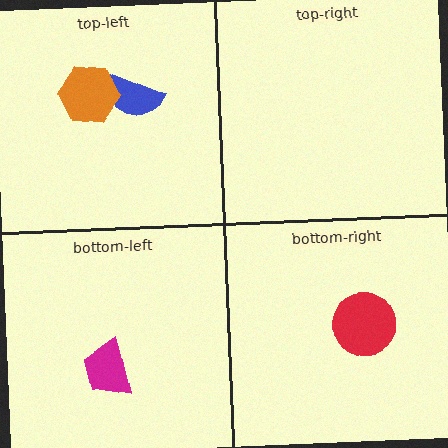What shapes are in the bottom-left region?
The magenta trapezoid.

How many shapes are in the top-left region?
2.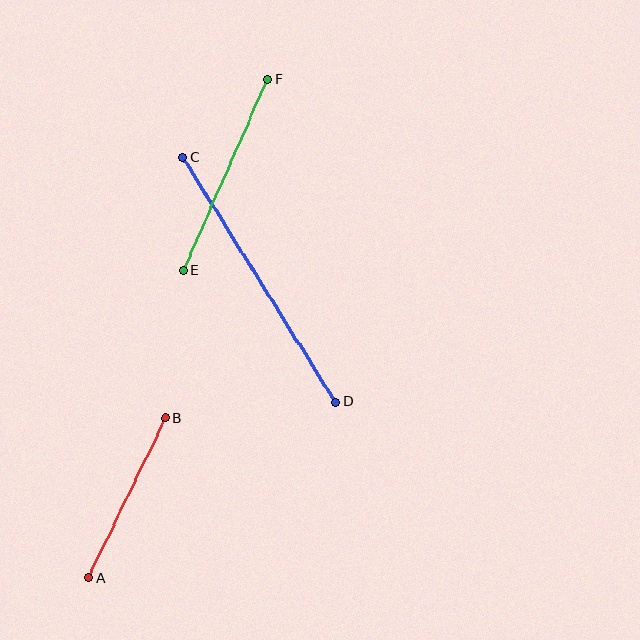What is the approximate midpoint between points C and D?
The midpoint is at approximately (259, 280) pixels.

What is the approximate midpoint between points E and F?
The midpoint is at approximately (225, 175) pixels.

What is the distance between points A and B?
The distance is approximately 178 pixels.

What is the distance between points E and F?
The distance is approximately 209 pixels.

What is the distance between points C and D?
The distance is approximately 288 pixels.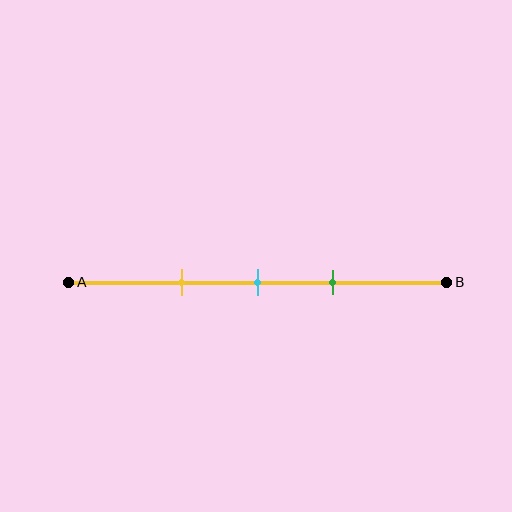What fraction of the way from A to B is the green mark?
The green mark is approximately 70% (0.7) of the way from A to B.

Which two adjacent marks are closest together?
The cyan and green marks are the closest adjacent pair.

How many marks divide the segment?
There are 3 marks dividing the segment.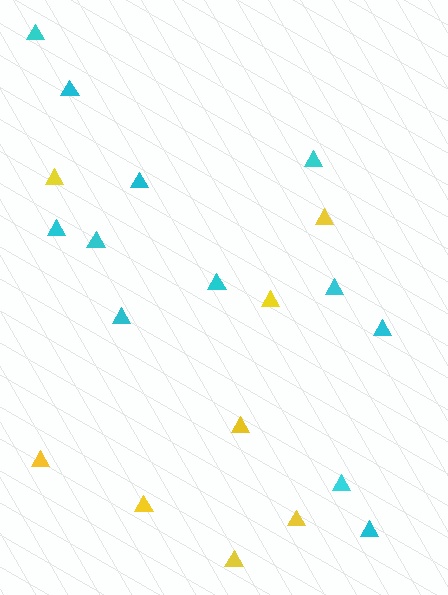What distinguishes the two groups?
There are 2 groups: one group of yellow triangles (8) and one group of cyan triangles (12).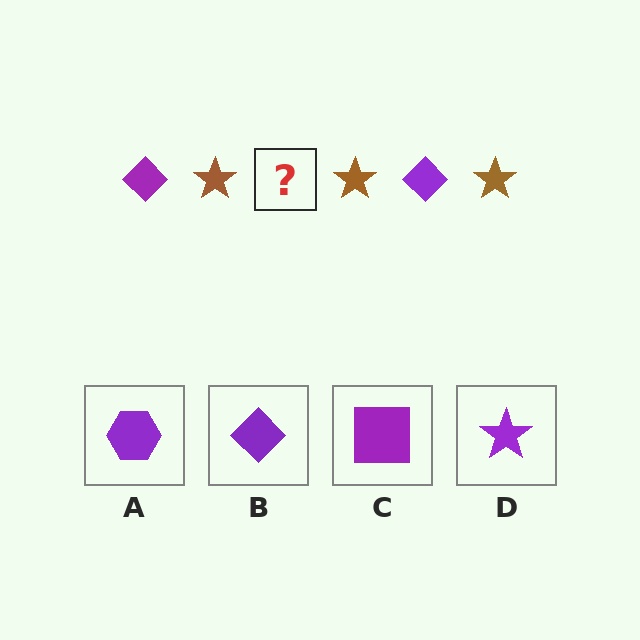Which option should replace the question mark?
Option B.